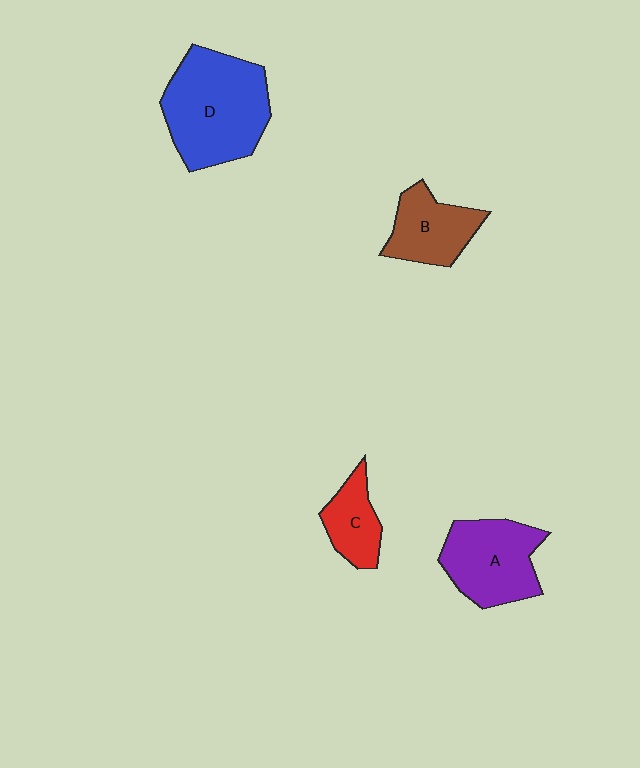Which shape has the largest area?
Shape D (blue).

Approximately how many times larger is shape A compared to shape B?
Approximately 1.3 times.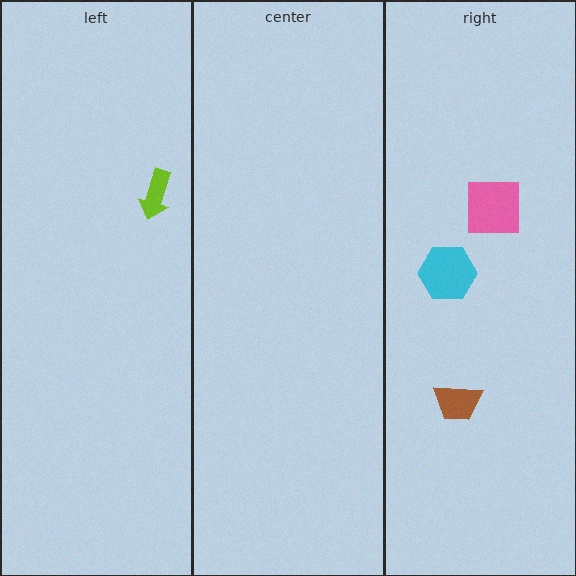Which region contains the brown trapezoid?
The right region.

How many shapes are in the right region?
3.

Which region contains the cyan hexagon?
The right region.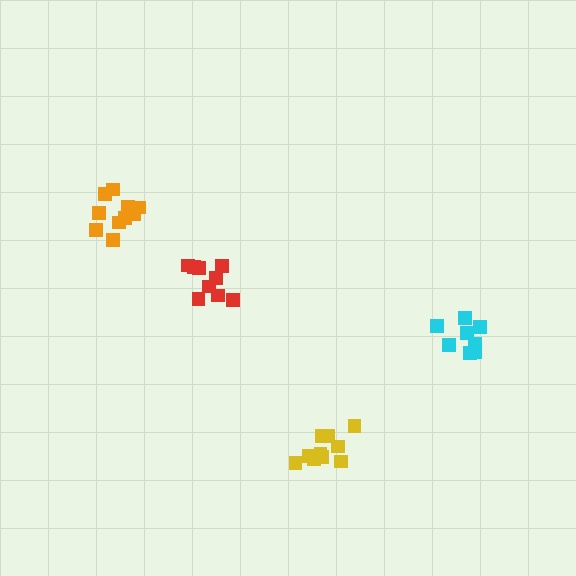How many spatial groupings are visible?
There are 4 spatial groupings.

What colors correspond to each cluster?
The clusters are colored: yellow, cyan, red, orange.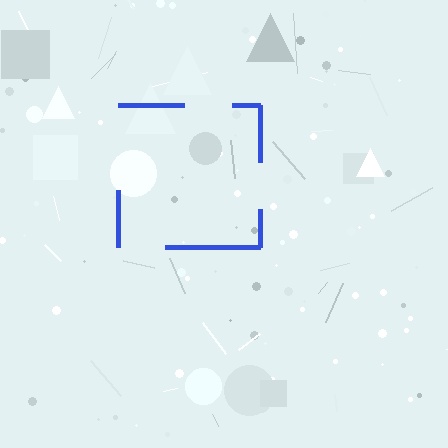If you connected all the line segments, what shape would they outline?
They would outline a square.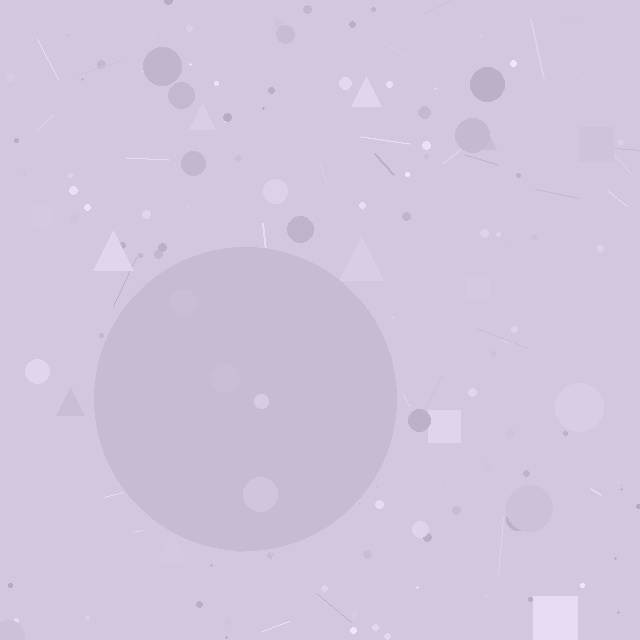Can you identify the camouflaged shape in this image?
The camouflaged shape is a circle.